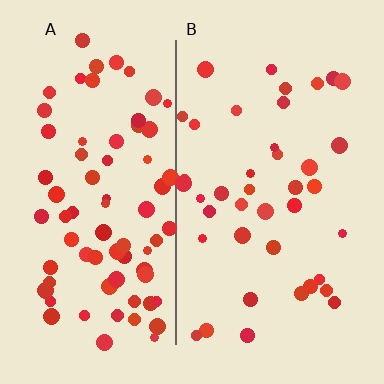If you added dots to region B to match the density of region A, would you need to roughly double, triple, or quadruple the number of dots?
Approximately double.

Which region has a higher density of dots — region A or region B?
A (the left).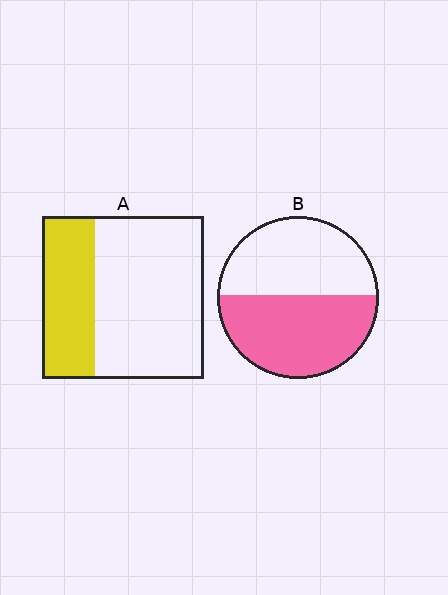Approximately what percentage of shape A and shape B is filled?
A is approximately 35% and B is approximately 50%.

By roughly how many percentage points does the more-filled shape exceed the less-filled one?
By roughly 20 percentage points (B over A).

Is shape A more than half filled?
No.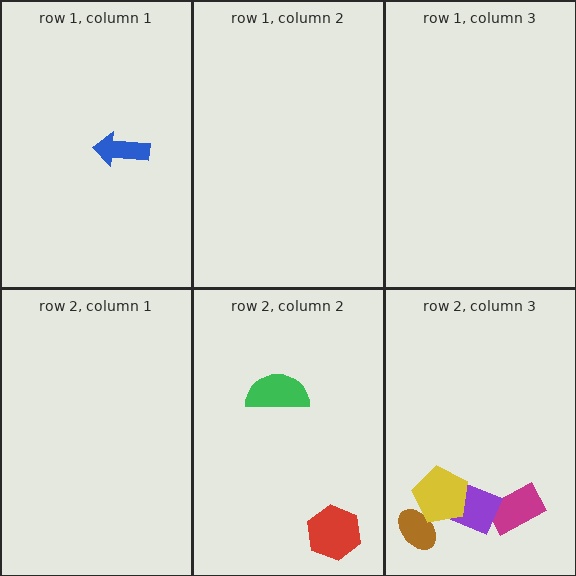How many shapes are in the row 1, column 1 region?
1.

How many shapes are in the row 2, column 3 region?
4.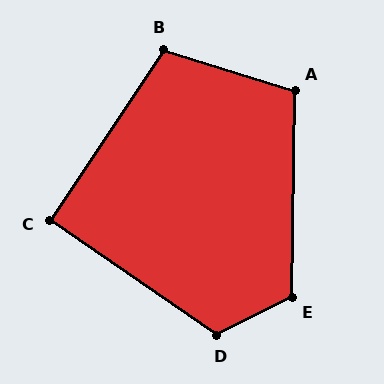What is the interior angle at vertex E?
Approximately 118 degrees (obtuse).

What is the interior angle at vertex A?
Approximately 106 degrees (obtuse).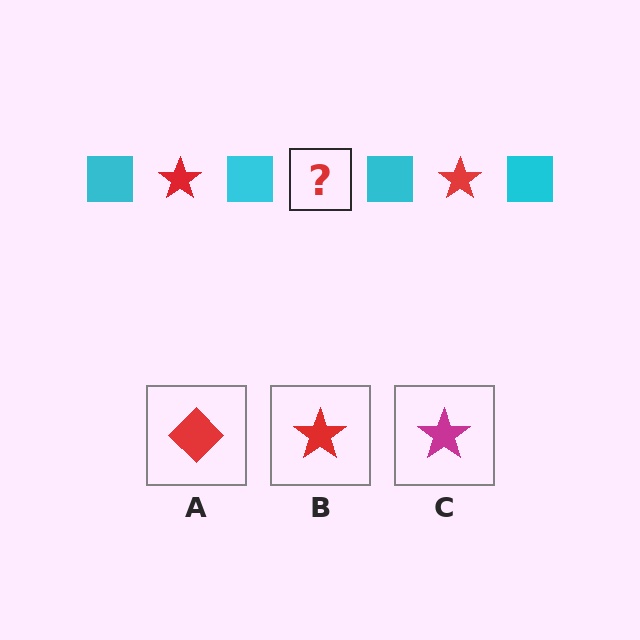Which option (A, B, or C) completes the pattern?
B.